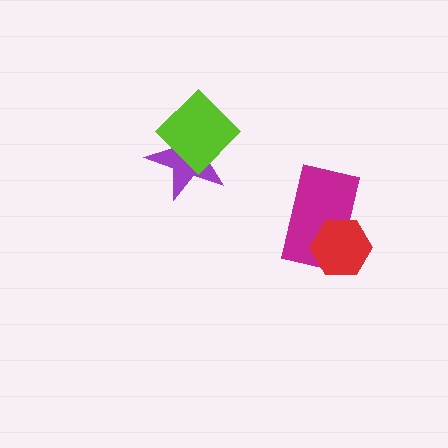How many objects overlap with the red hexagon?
1 object overlaps with the red hexagon.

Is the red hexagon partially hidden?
No, no other shape covers it.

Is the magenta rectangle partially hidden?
Yes, it is partially covered by another shape.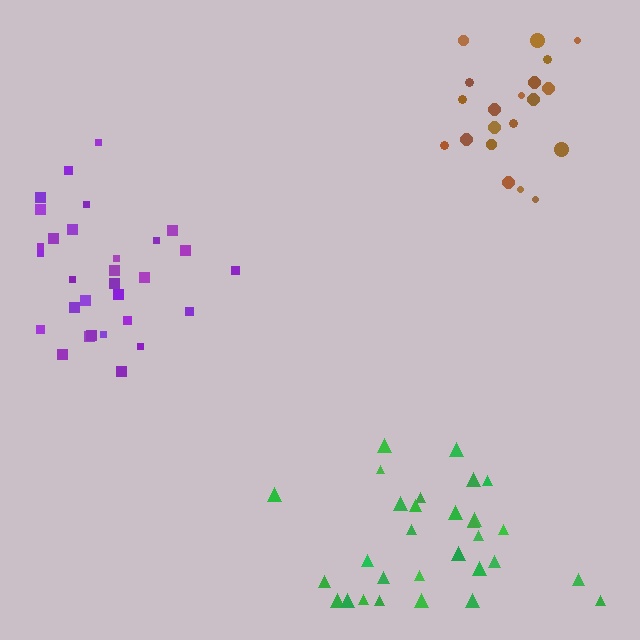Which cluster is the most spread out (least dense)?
Brown.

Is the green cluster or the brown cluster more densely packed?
Green.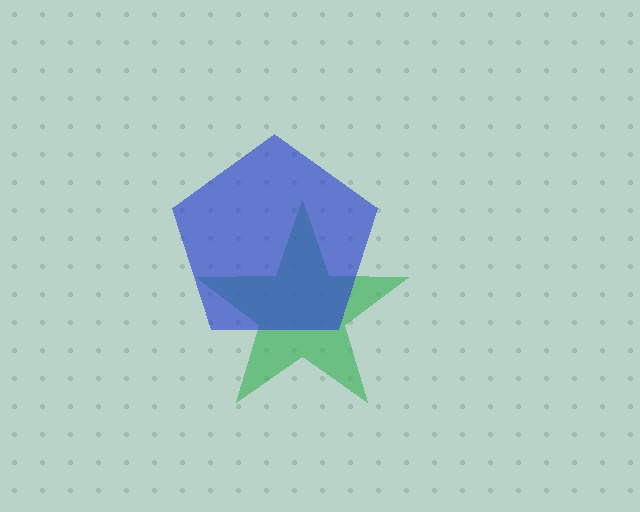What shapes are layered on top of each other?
The layered shapes are: a green star, a blue pentagon.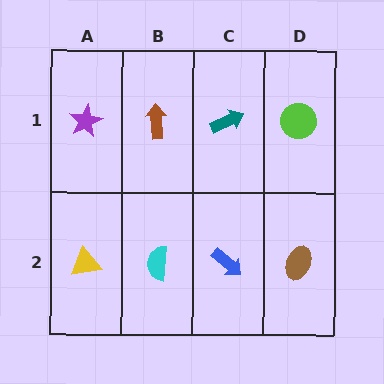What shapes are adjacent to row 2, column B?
A brown arrow (row 1, column B), a yellow triangle (row 2, column A), a blue arrow (row 2, column C).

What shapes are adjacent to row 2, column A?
A purple star (row 1, column A), a cyan semicircle (row 2, column B).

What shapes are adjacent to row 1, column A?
A yellow triangle (row 2, column A), a brown arrow (row 1, column B).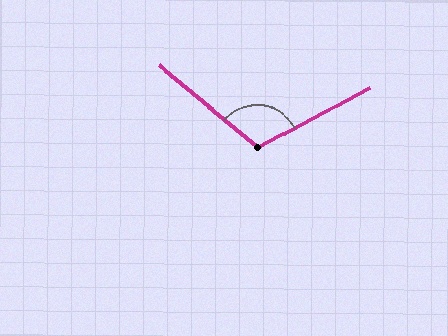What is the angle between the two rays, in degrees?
Approximately 112 degrees.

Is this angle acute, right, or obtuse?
It is obtuse.